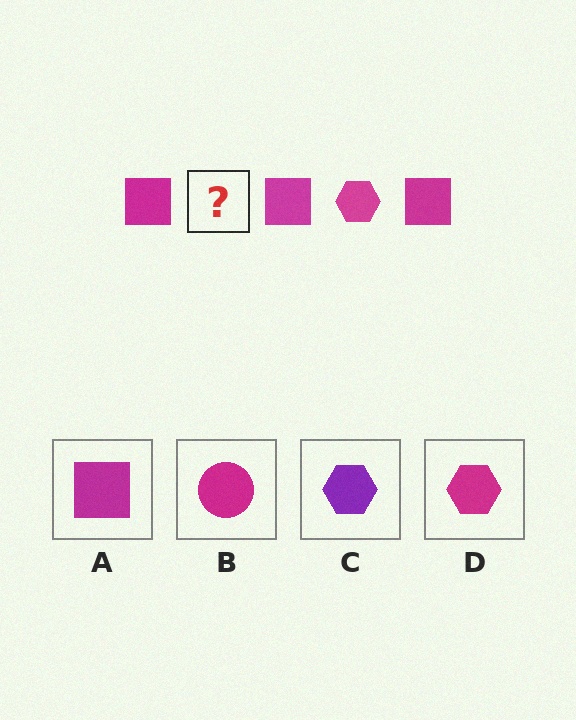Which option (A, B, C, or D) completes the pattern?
D.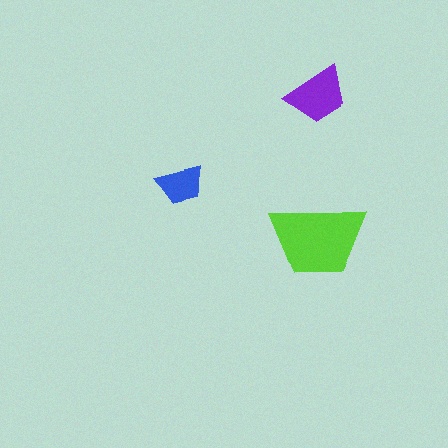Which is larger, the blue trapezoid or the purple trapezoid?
The purple one.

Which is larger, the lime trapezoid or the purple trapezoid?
The lime one.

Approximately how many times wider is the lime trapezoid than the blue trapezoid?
About 2 times wider.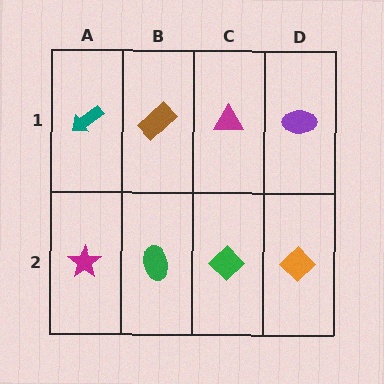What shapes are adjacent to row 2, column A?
A teal arrow (row 1, column A), a green ellipse (row 2, column B).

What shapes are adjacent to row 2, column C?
A magenta triangle (row 1, column C), a green ellipse (row 2, column B), an orange diamond (row 2, column D).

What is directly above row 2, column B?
A brown rectangle.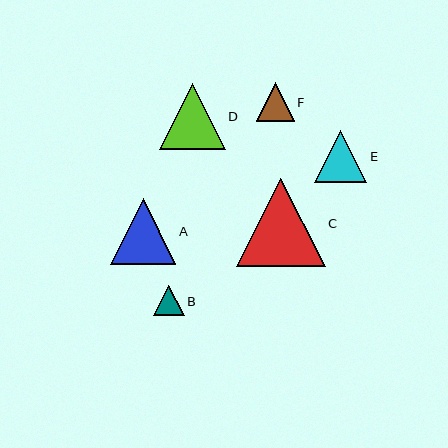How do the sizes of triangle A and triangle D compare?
Triangle A and triangle D are approximately the same size.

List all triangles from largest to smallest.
From largest to smallest: C, A, D, E, F, B.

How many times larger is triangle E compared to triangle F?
Triangle E is approximately 1.4 times the size of triangle F.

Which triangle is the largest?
Triangle C is the largest with a size of approximately 89 pixels.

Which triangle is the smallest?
Triangle B is the smallest with a size of approximately 31 pixels.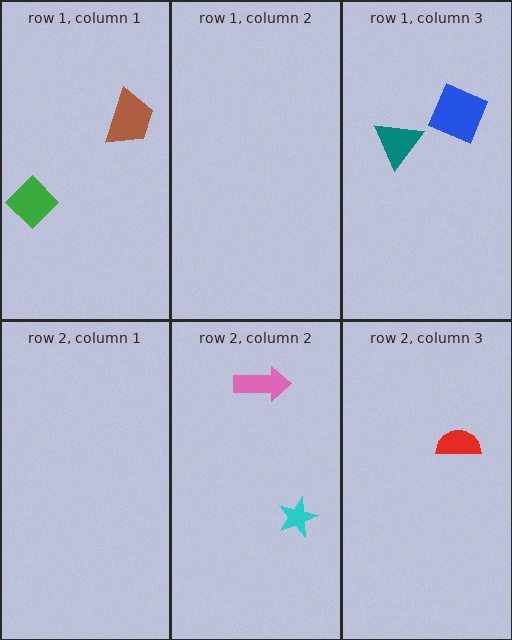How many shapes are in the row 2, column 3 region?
1.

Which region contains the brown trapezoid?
The row 1, column 1 region.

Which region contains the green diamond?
The row 1, column 1 region.